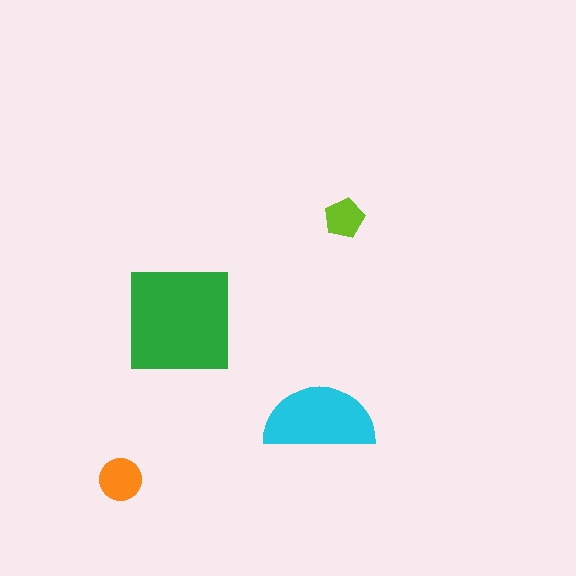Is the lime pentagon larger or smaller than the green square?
Smaller.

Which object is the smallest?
The lime pentagon.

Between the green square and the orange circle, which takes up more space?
The green square.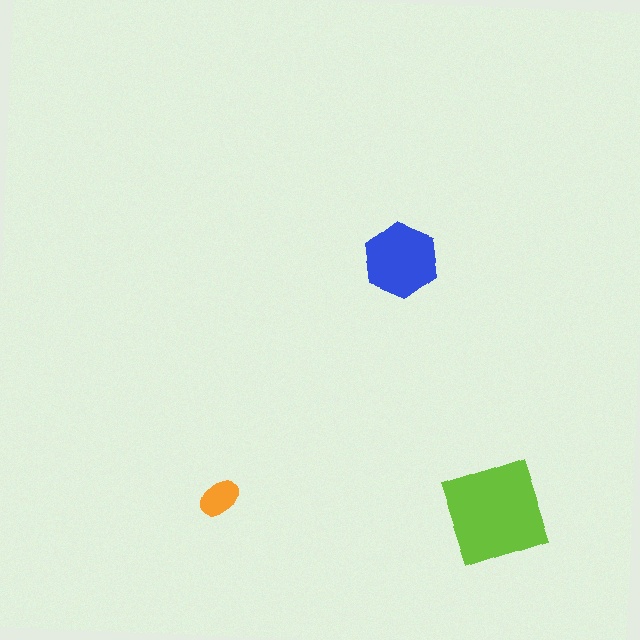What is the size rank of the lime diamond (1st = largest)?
1st.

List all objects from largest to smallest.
The lime diamond, the blue hexagon, the orange ellipse.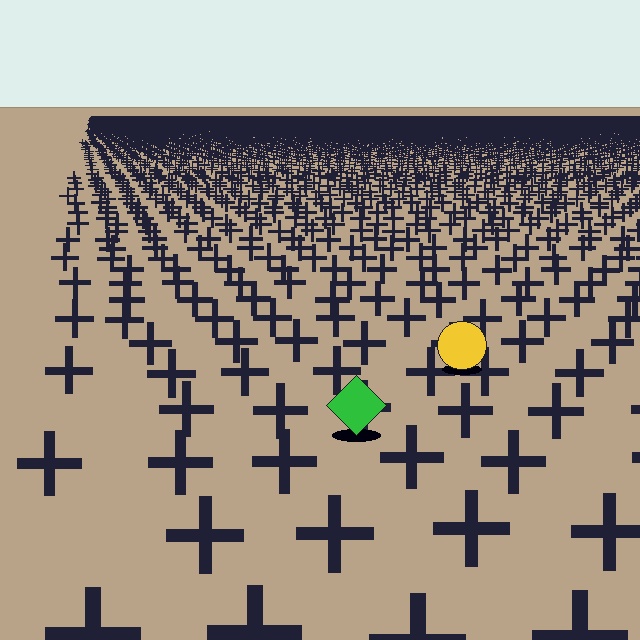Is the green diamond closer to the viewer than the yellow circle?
Yes. The green diamond is closer — you can tell from the texture gradient: the ground texture is coarser near it.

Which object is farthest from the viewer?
The yellow circle is farthest from the viewer. It appears smaller and the ground texture around it is denser.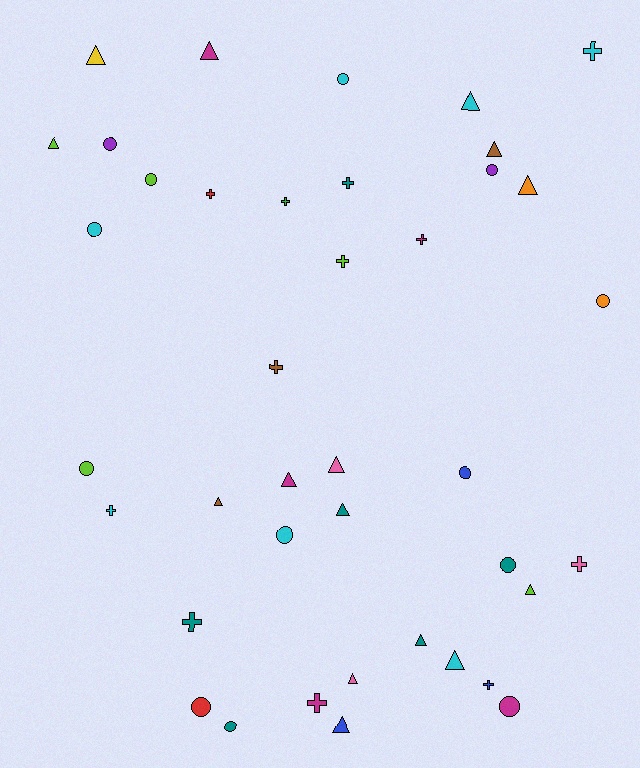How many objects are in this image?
There are 40 objects.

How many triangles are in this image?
There are 15 triangles.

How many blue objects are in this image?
There are 3 blue objects.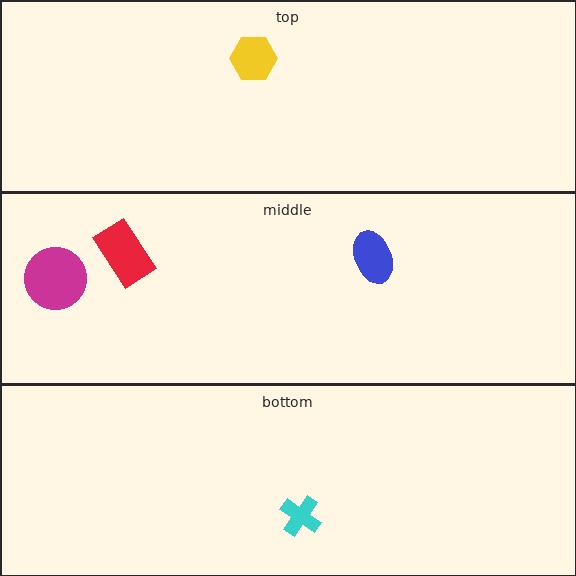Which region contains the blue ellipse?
The middle region.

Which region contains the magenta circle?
The middle region.